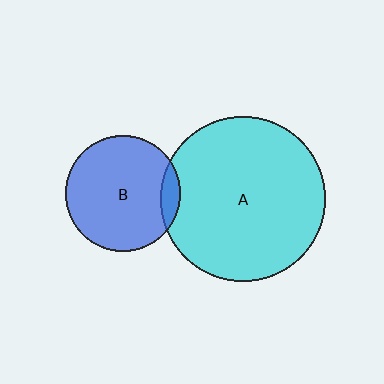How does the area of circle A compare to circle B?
Approximately 2.0 times.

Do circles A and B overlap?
Yes.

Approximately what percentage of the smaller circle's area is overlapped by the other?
Approximately 10%.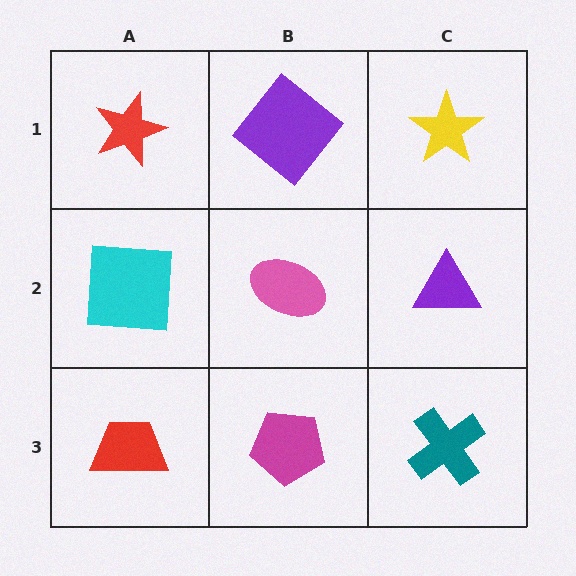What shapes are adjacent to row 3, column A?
A cyan square (row 2, column A), a magenta pentagon (row 3, column B).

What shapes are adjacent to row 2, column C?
A yellow star (row 1, column C), a teal cross (row 3, column C), a pink ellipse (row 2, column B).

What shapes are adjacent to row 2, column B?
A purple diamond (row 1, column B), a magenta pentagon (row 3, column B), a cyan square (row 2, column A), a purple triangle (row 2, column C).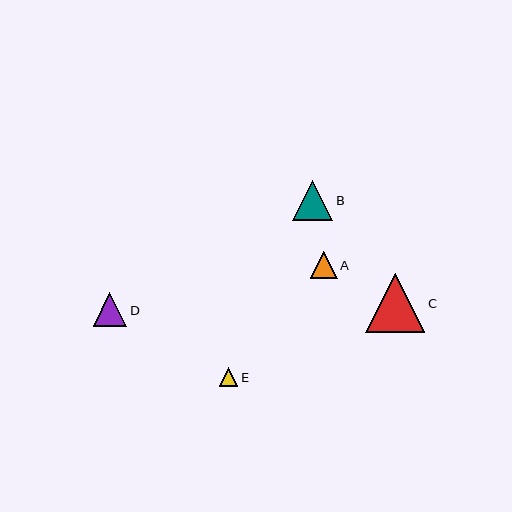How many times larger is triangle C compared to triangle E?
Triangle C is approximately 3.2 times the size of triangle E.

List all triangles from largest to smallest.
From largest to smallest: C, B, D, A, E.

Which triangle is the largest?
Triangle C is the largest with a size of approximately 59 pixels.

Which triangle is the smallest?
Triangle E is the smallest with a size of approximately 18 pixels.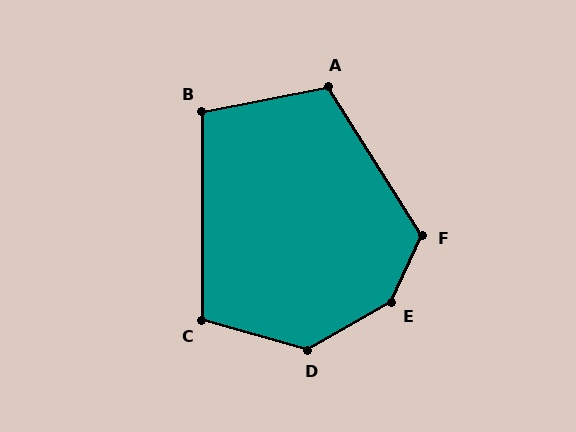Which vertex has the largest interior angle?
E, at approximately 143 degrees.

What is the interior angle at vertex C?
Approximately 106 degrees (obtuse).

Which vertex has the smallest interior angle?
B, at approximately 101 degrees.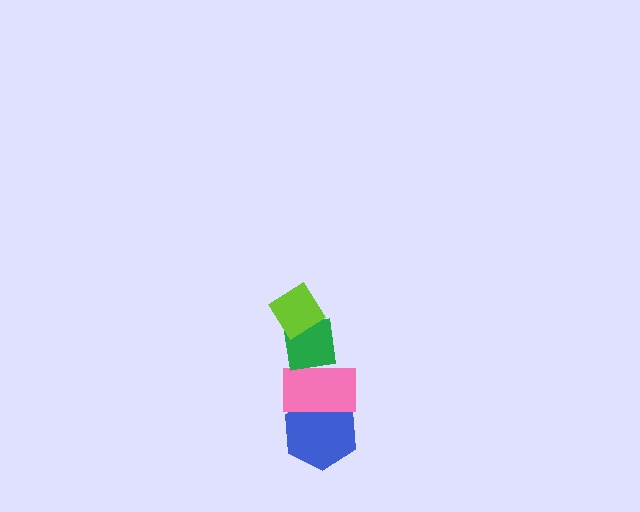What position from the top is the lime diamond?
The lime diamond is 1st from the top.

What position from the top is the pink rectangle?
The pink rectangle is 3rd from the top.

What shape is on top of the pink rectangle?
The green square is on top of the pink rectangle.